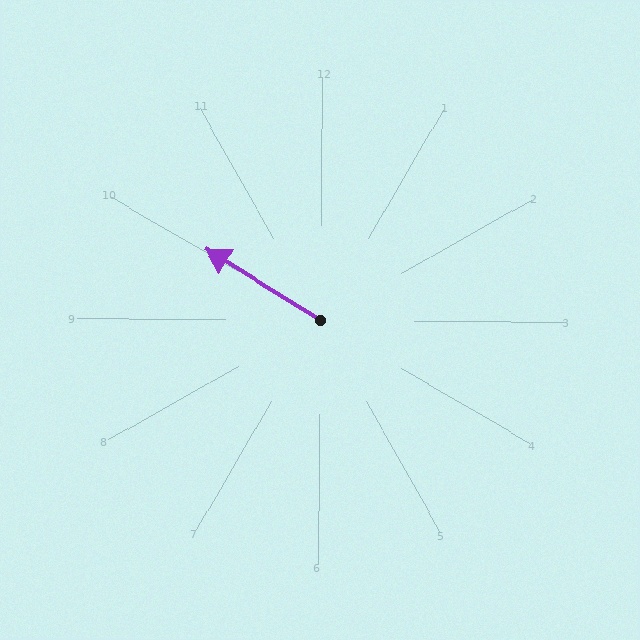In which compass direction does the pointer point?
Northwest.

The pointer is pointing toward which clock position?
Roughly 10 o'clock.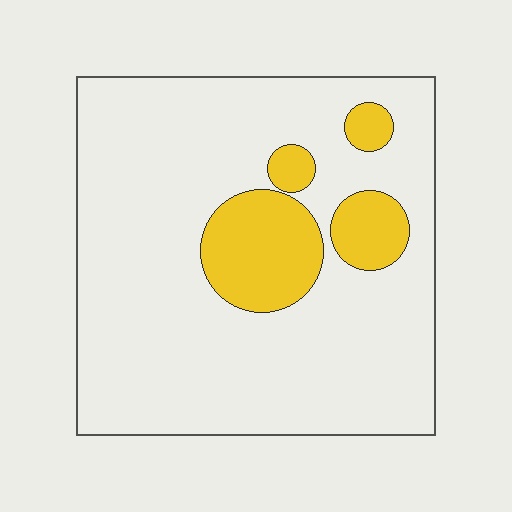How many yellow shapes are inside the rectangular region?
4.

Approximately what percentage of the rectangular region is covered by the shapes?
Approximately 15%.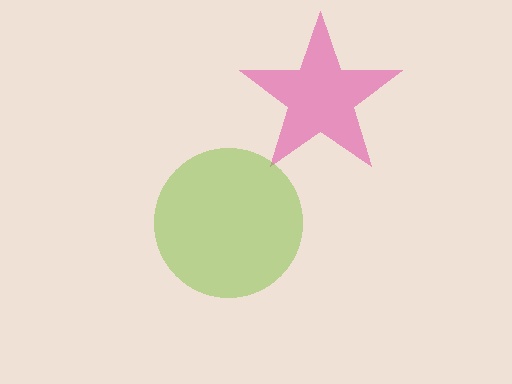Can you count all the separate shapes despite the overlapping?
Yes, there are 2 separate shapes.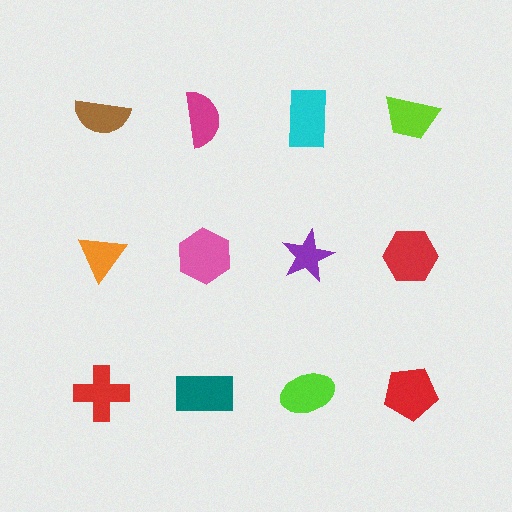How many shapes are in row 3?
4 shapes.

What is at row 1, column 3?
A cyan rectangle.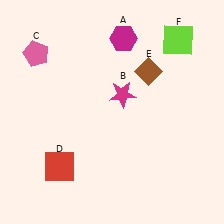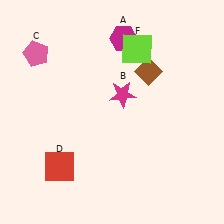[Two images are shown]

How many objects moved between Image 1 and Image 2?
1 object moved between the two images.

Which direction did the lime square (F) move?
The lime square (F) moved left.